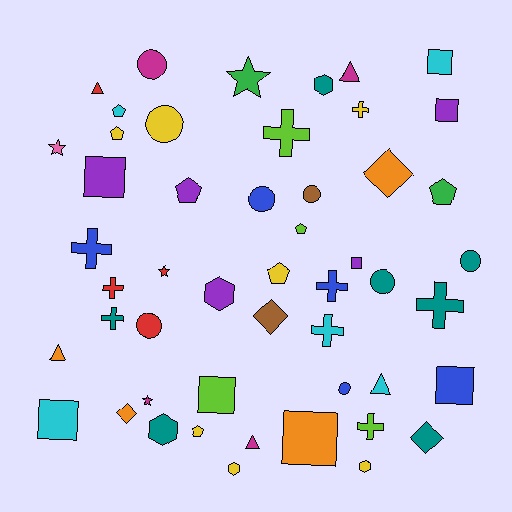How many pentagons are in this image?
There are 7 pentagons.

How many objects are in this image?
There are 50 objects.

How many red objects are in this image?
There are 4 red objects.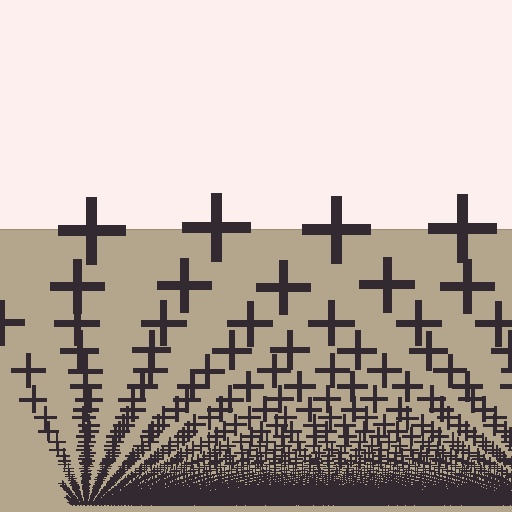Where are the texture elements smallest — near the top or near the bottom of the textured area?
Near the bottom.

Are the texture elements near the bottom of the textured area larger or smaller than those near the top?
Smaller. The gradient is inverted — elements near the bottom are smaller and denser.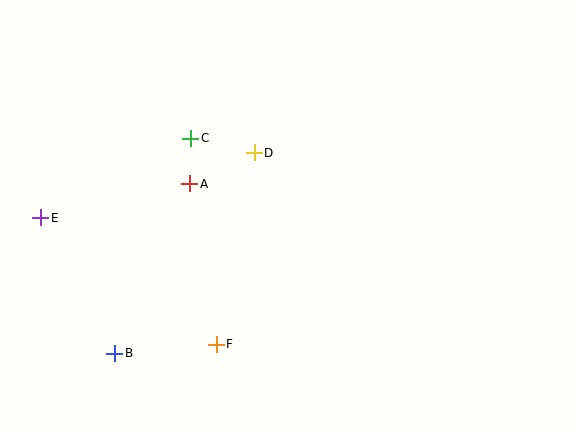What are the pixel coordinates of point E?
Point E is at (41, 218).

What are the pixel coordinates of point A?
Point A is at (190, 184).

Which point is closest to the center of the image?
Point D at (254, 153) is closest to the center.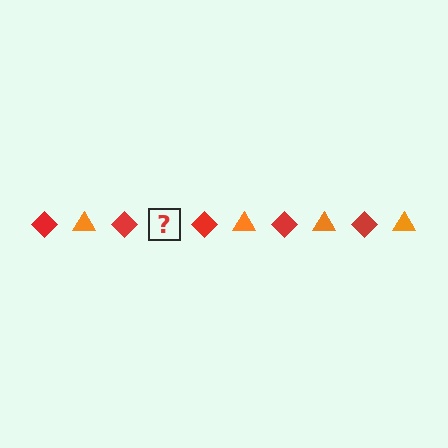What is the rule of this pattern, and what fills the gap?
The rule is that the pattern alternates between red diamond and orange triangle. The gap should be filled with an orange triangle.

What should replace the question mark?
The question mark should be replaced with an orange triangle.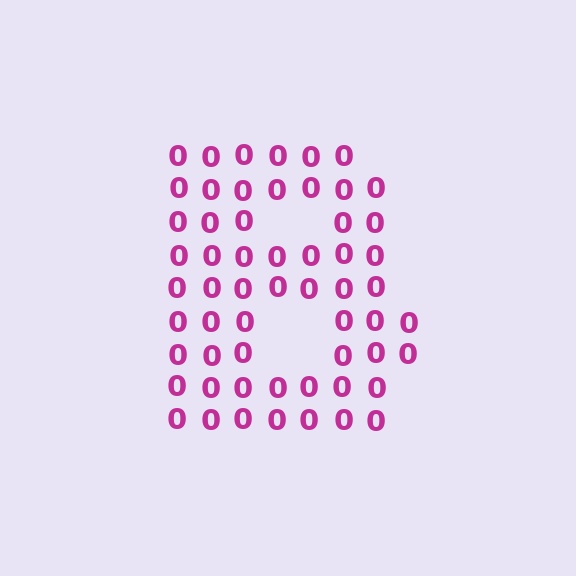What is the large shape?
The large shape is the letter B.